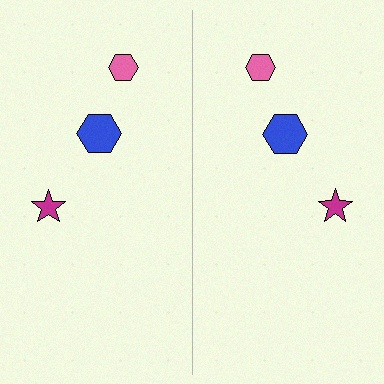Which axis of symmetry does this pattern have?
The pattern has a vertical axis of symmetry running through the center of the image.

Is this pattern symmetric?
Yes, this pattern has bilateral (reflection) symmetry.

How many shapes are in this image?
There are 6 shapes in this image.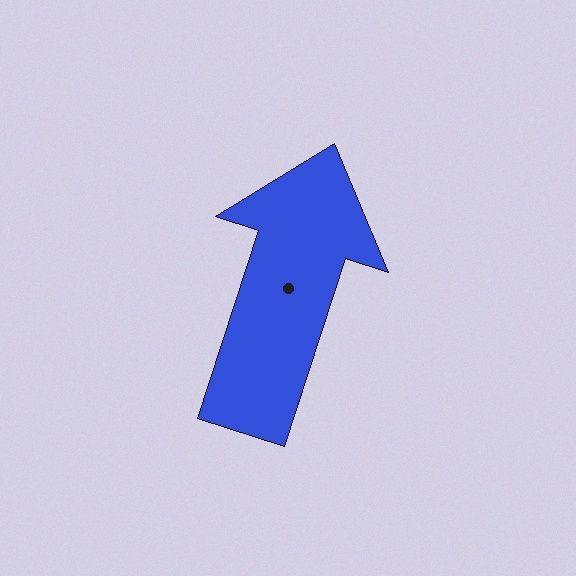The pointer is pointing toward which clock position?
Roughly 1 o'clock.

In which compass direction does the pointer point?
North.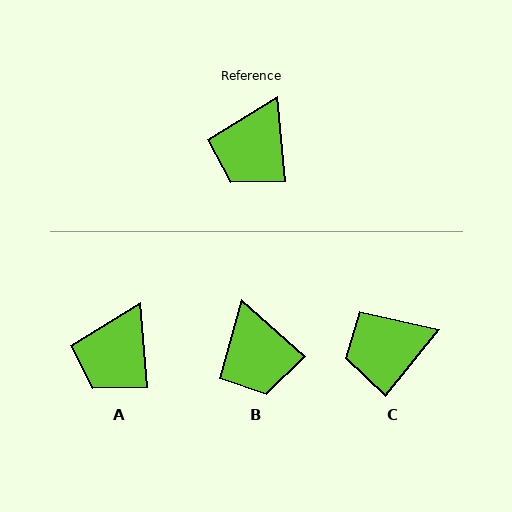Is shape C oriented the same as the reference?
No, it is off by about 44 degrees.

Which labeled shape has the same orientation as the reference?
A.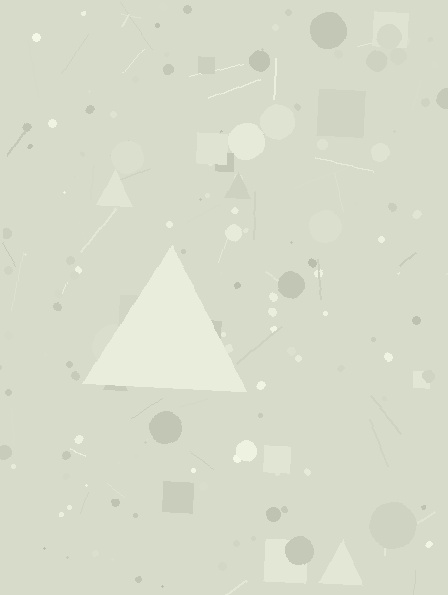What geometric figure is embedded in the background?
A triangle is embedded in the background.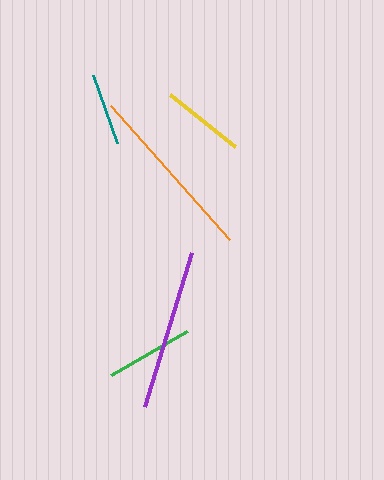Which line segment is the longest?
The orange line is the longest at approximately 179 pixels.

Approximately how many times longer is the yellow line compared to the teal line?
The yellow line is approximately 1.1 times the length of the teal line.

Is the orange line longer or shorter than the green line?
The orange line is longer than the green line.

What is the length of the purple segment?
The purple segment is approximately 161 pixels long.